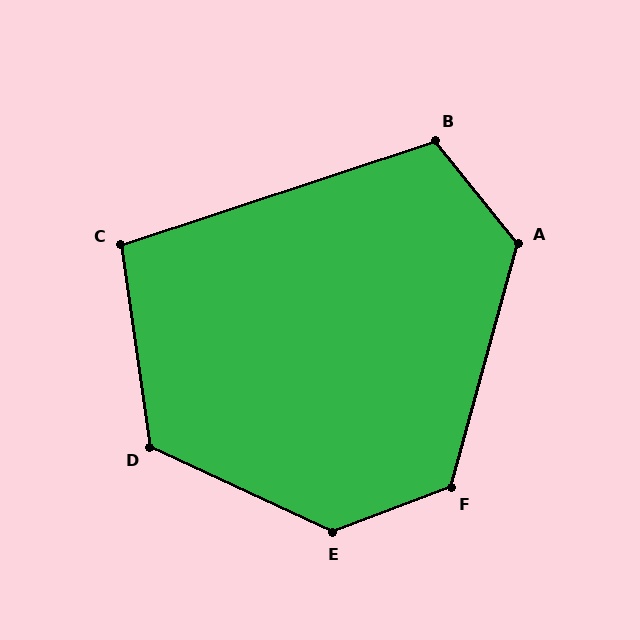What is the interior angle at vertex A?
Approximately 126 degrees (obtuse).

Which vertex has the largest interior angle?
E, at approximately 134 degrees.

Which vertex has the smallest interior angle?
C, at approximately 100 degrees.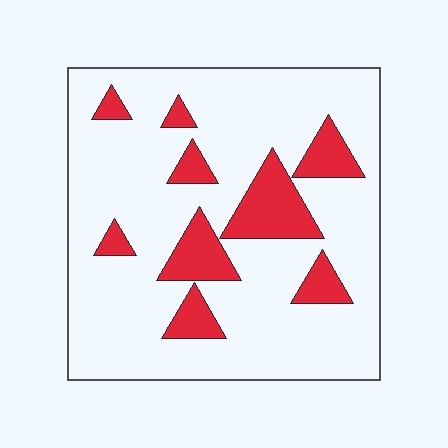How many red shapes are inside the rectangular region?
9.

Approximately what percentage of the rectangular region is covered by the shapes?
Approximately 20%.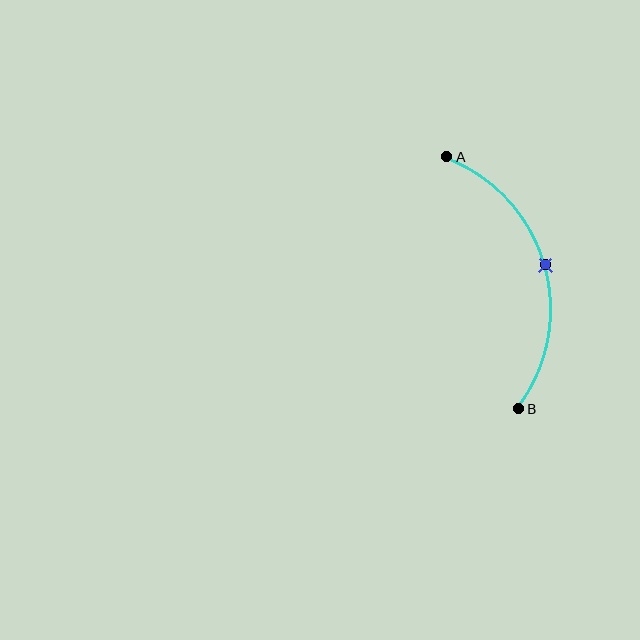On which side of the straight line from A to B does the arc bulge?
The arc bulges to the right of the straight line connecting A and B.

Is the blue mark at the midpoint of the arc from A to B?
Yes. The blue mark lies on the arc at equal arc-length from both A and B — it is the arc midpoint.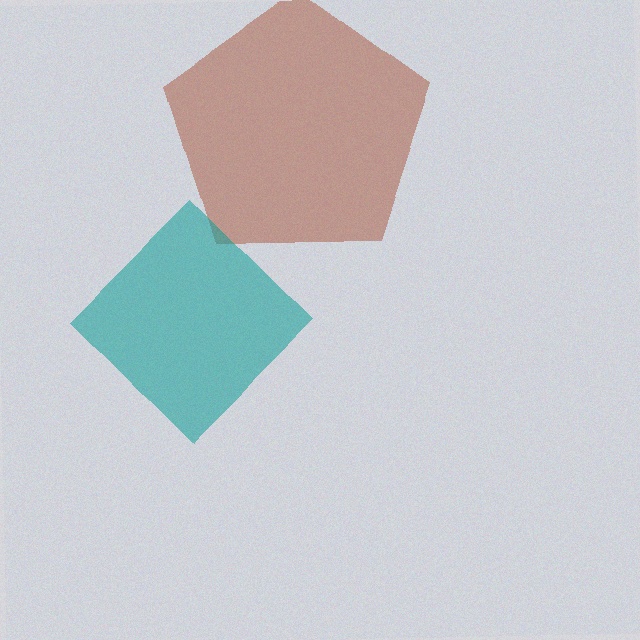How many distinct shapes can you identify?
There are 2 distinct shapes: a brown pentagon, a teal diamond.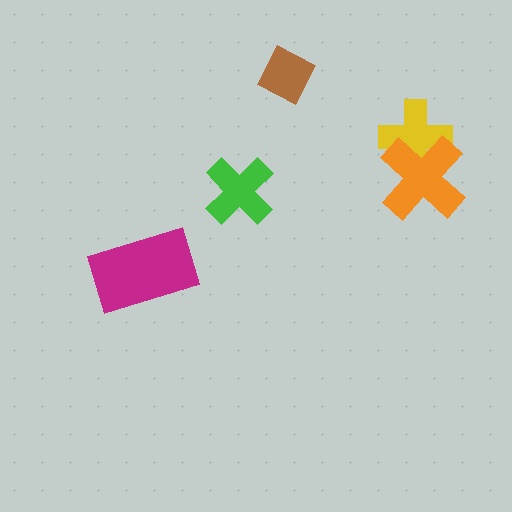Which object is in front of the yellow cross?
The orange cross is in front of the yellow cross.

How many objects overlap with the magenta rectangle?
0 objects overlap with the magenta rectangle.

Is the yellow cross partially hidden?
Yes, it is partially covered by another shape.